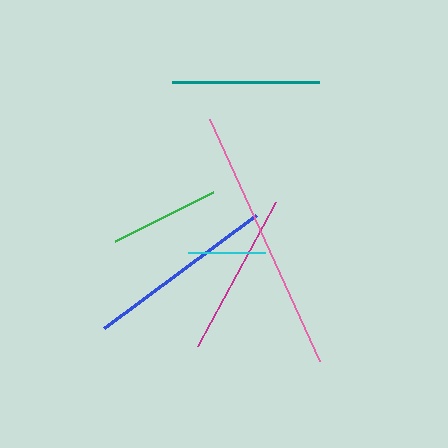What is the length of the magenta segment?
The magenta segment is approximately 163 pixels long.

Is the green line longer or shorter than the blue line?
The blue line is longer than the green line.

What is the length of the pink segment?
The pink segment is approximately 266 pixels long.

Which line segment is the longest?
The pink line is the longest at approximately 266 pixels.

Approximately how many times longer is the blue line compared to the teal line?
The blue line is approximately 1.3 times the length of the teal line.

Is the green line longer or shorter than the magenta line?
The magenta line is longer than the green line.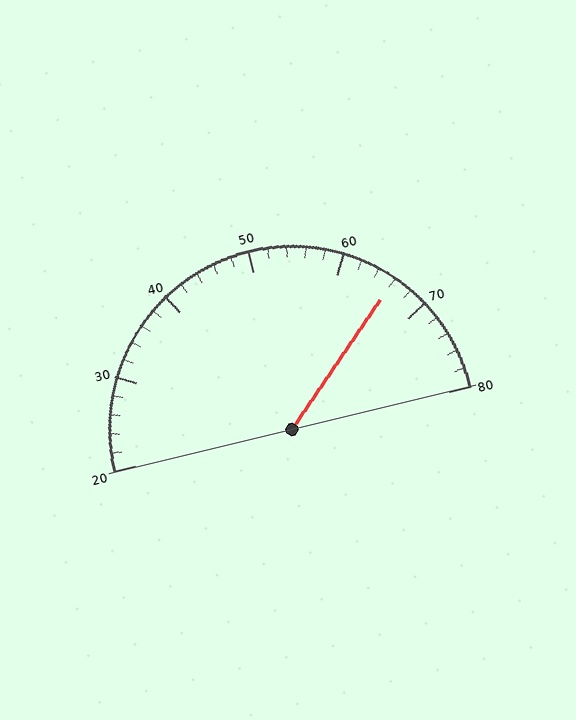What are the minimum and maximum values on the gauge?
The gauge ranges from 20 to 80.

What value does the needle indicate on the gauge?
The needle indicates approximately 66.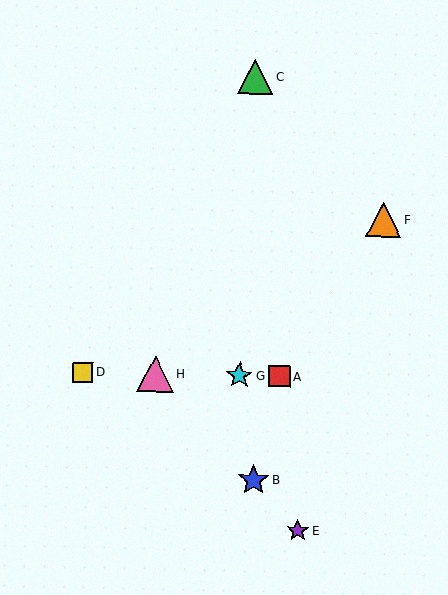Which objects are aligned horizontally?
Objects A, D, G, H are aligned horizontally.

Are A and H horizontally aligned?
Yes, both are at y≈376.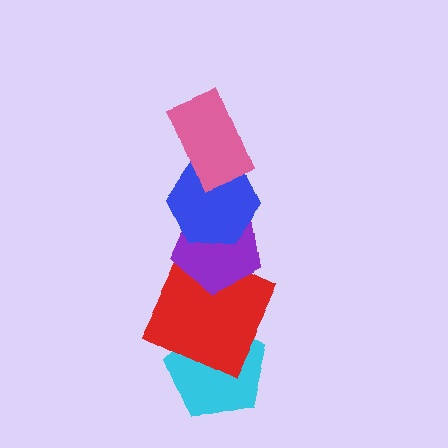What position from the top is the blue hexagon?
The blue hexagon is 2nd from the top.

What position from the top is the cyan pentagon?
The cyan pentagon is 5th from the top.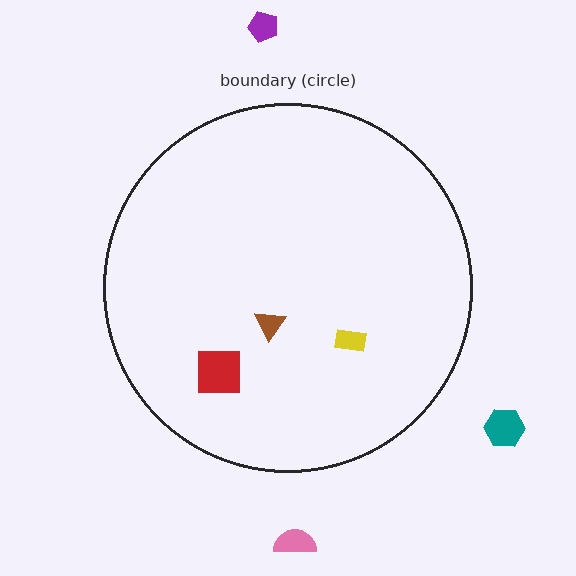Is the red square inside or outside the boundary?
Inside.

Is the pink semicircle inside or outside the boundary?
Outside.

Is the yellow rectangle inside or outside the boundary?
Inside.